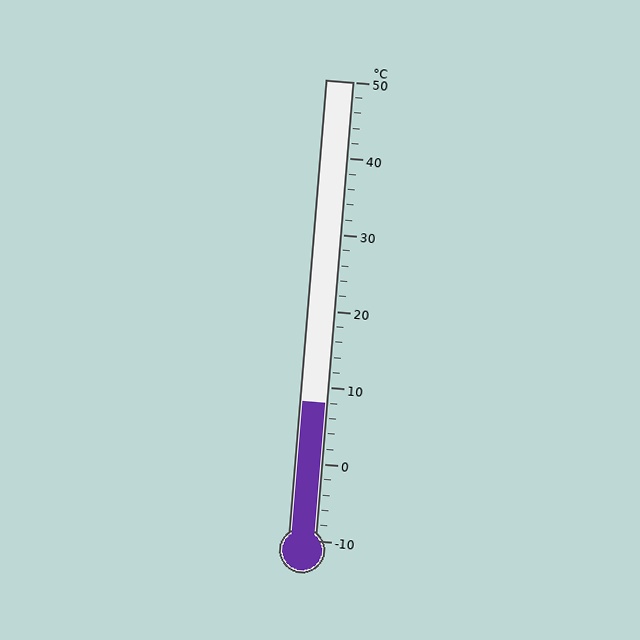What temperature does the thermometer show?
The thermometer shows approximately 8°C.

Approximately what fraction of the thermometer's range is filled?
The thermometer is filled to approximately 30% of its range.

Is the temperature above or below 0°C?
The temperature is above 0°C.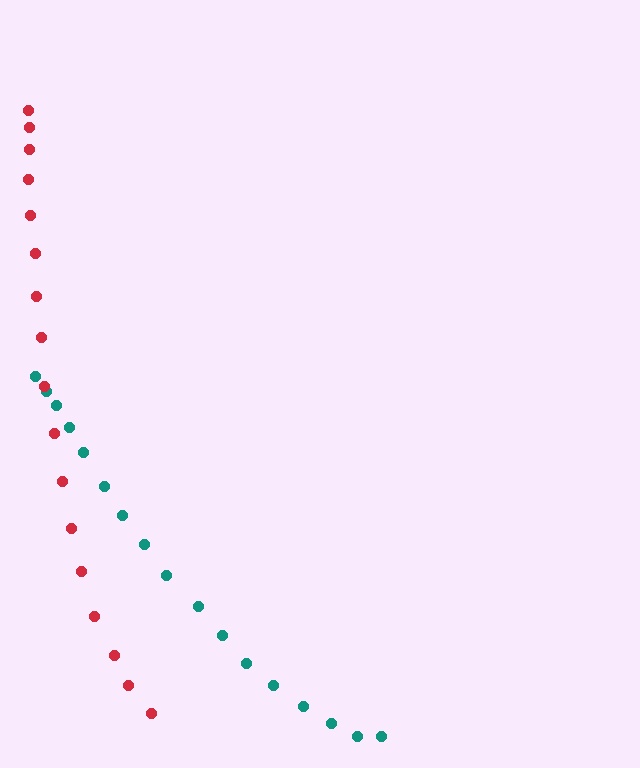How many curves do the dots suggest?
There are 2 distinct paths.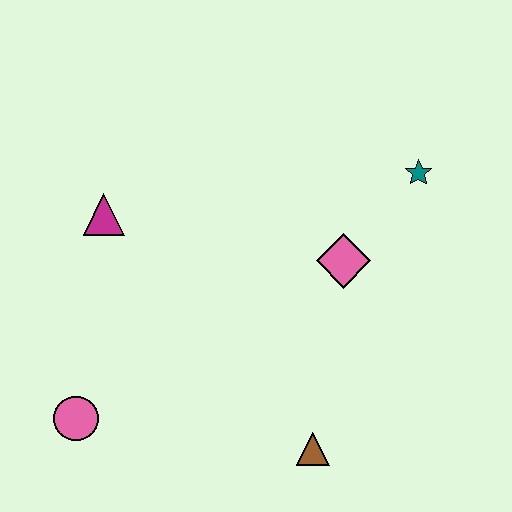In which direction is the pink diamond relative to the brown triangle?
The pink diamond is above the brown triangle.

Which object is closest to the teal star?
The pink diamond is closest to the teal star.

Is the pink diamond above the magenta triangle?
No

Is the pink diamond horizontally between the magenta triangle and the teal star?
Yes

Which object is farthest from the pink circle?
The teal star is farthest from the pink circle.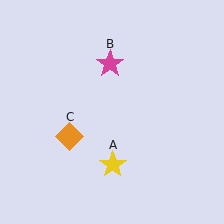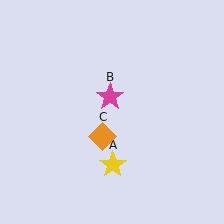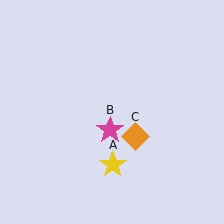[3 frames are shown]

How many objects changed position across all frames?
2 objects changed position: magenta star (object B), orange diamond (object C).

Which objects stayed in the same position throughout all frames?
Yellow star (object A) remained stationary.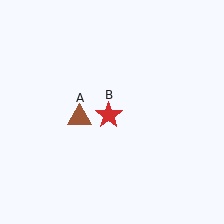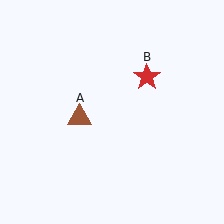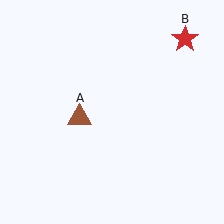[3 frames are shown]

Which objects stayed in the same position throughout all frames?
Brown triangle (object A) remained stationary.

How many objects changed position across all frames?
1 object changed position: red star (object B).